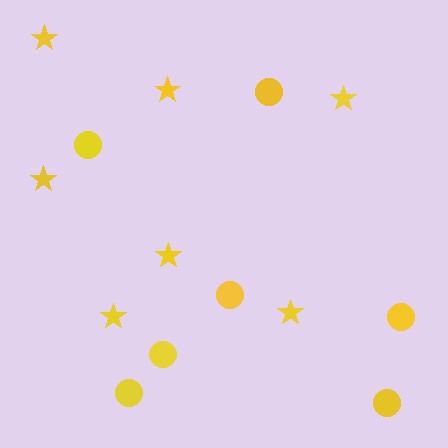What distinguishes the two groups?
There are 2 groups: one group of stars (7) and one group of circles (7).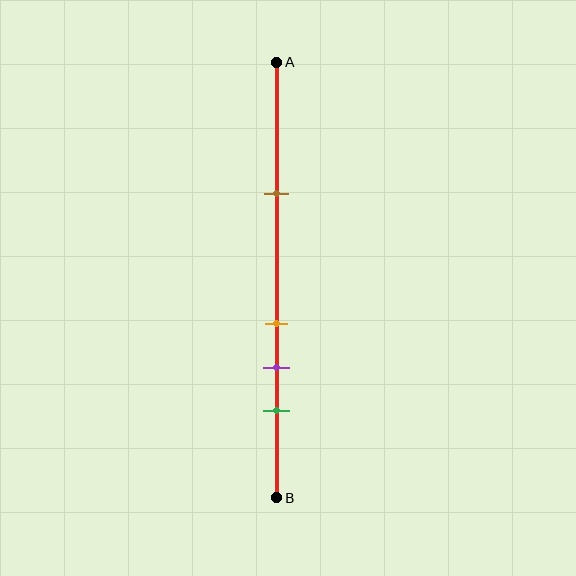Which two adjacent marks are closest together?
The orange and purple marks are the closest adjacent pair.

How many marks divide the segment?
There are 4 marks dividing the segment.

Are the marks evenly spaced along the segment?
No, the marks are not evenly spaced.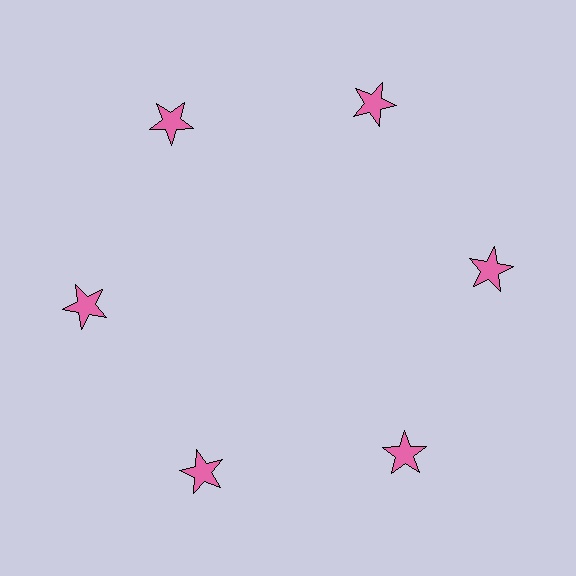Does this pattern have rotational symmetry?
Yes, this pattern has 6-fold rotational symmetry. It looks the same after rotating 60 degrees around the center.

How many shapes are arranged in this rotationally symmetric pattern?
There are 6 shapes, arranged in 6 groups of 1.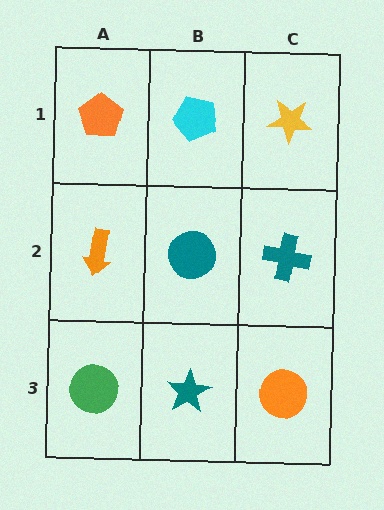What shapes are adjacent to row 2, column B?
A cyan pentagon (row 1, column B), a teal star (row 3, column B), an orange arrow (row 2, column A), a teal cross (row 2, column C).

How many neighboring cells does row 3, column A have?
2.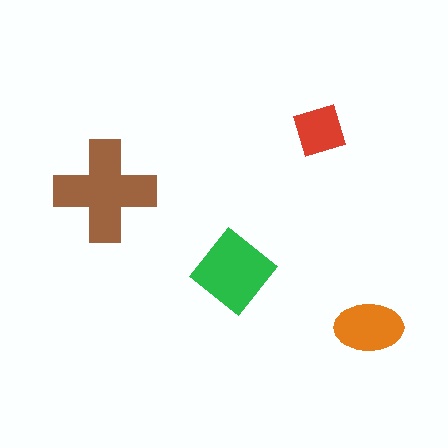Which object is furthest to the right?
The orange ellipse is rightmost.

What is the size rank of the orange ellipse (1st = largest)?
3rd.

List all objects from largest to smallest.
The brown cross, the green diamond, the orange ellipse, the red square.